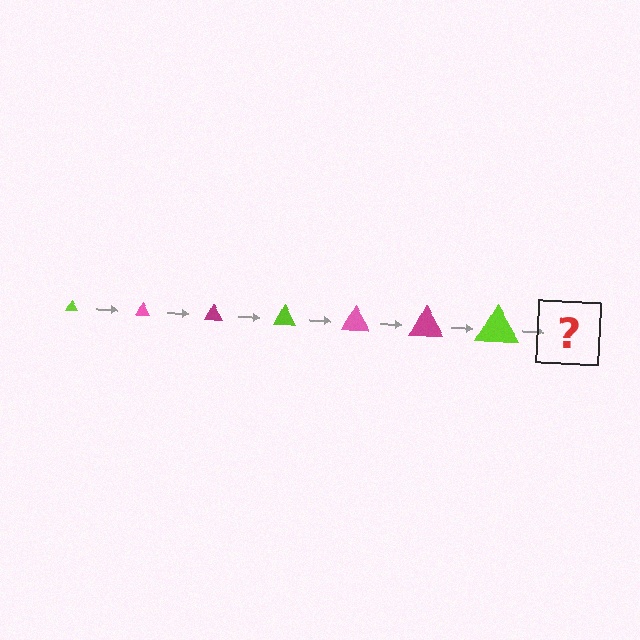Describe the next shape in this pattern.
It should be a pink triangle, larger than the previous one.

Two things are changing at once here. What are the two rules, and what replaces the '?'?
The two rules are that the triangle grows larger each step and the color cycles through lime, pink, and magenta. The '?' should be a pink triangle, larger than the previous one.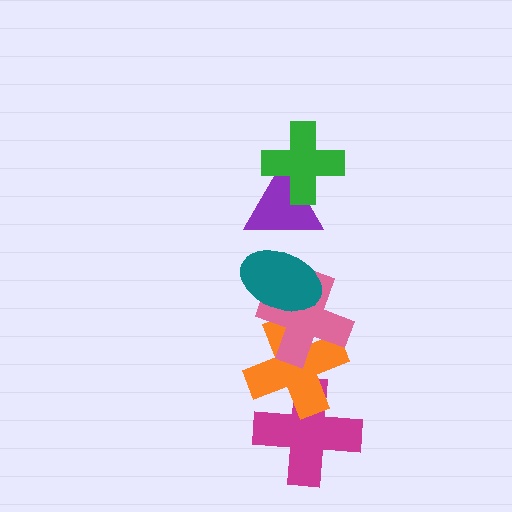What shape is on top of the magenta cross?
The orange cross is on top of the magenta cross.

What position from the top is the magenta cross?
The magenta cross is 6th from the top.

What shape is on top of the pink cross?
The teal ellipse is on top of the pink cross.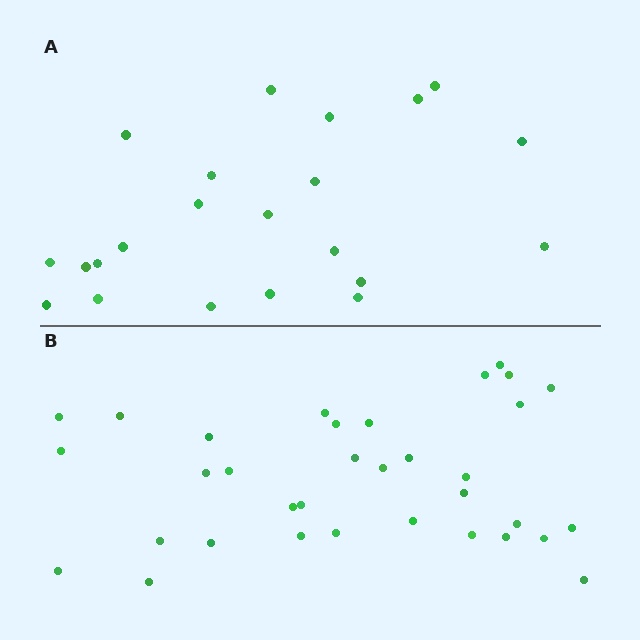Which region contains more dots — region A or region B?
Region B (the bottom region) has more dots.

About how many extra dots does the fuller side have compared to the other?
Region B has roughly 12 or so more dots than region A.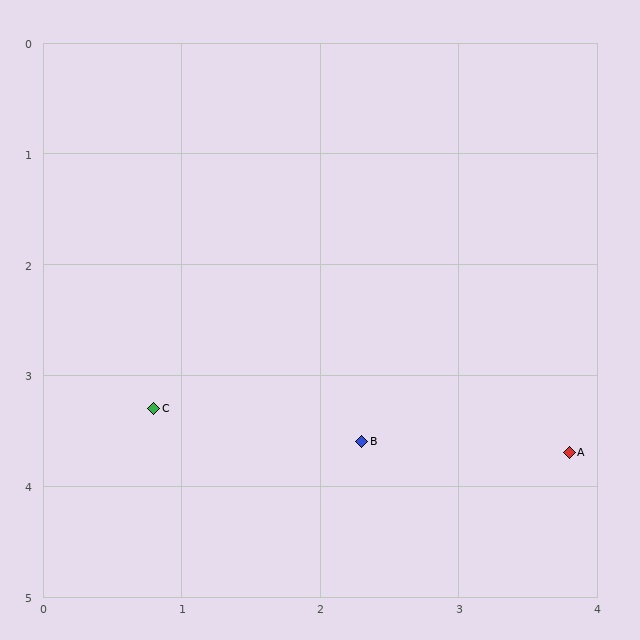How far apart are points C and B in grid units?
Points C and B are about 1.5 grid units apart.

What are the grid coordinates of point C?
Point C is at approximately (0.8, 3.3).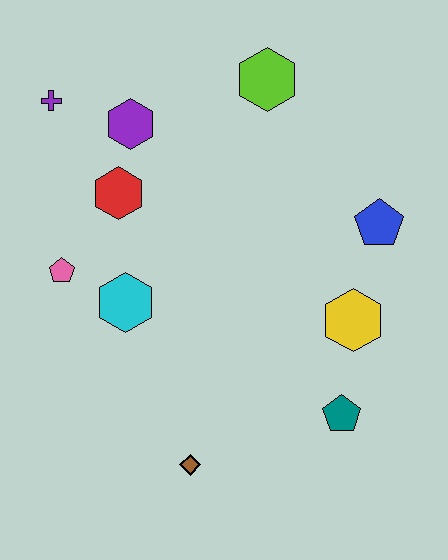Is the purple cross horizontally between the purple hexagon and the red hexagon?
No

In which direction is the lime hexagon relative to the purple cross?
The lime hexagon is to the right of the purple cross.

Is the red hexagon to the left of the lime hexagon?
Yes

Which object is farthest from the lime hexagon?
The brown diamond is farthest from the lime hexagon.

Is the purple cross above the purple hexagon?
Yes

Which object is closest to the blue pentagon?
The yellow hexagon is closest to the blue pentagon.